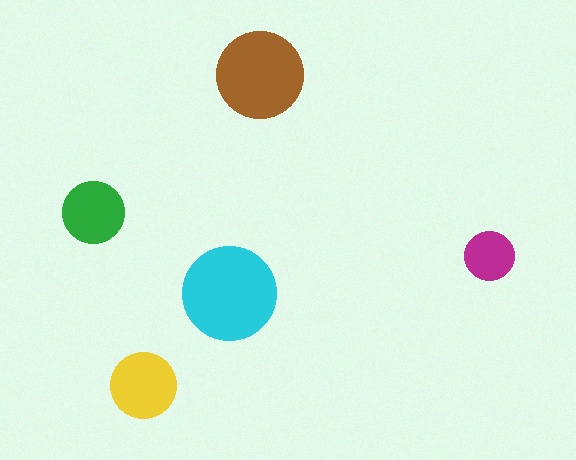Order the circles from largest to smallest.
the cyan one, the brown one, the yellow one, the green one, the magenta one.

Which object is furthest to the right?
The magenta circle is rightmost.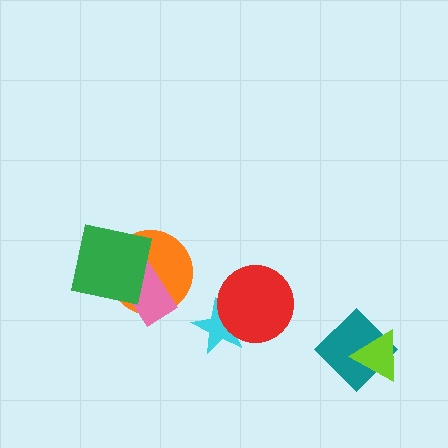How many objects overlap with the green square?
2 objects overlap with the green square.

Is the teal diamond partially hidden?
Yes, it is partially covered by another shape.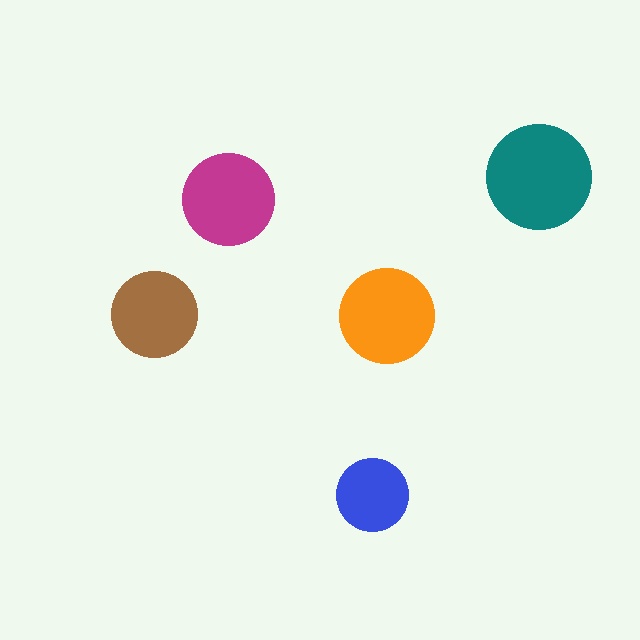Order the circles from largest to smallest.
the teal one, the orange one, the magenta one, the brown one, the blue one.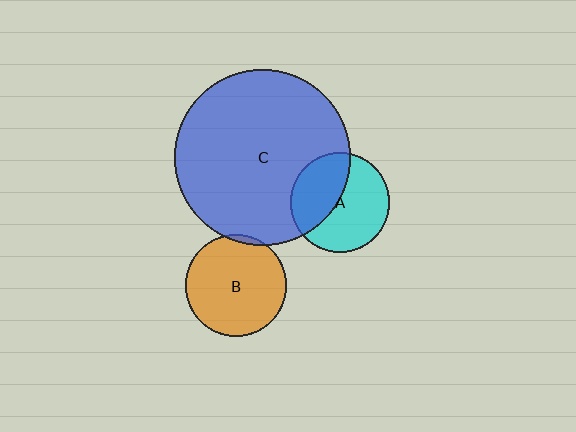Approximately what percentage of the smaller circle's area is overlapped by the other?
Approximately 5%.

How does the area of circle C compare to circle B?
Approximately 3.0 times.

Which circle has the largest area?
Circle C (blue).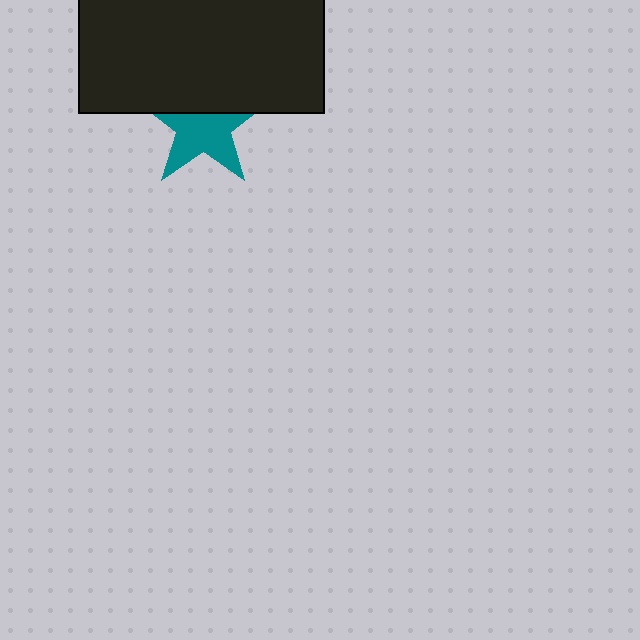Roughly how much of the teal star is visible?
About half of it is visible (roughly 61%).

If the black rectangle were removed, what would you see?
You would see the complete teal star.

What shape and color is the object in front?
The object in front is a black rectangle.